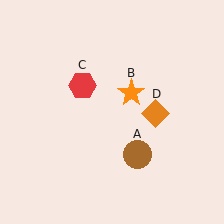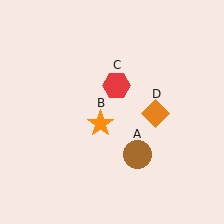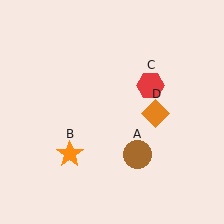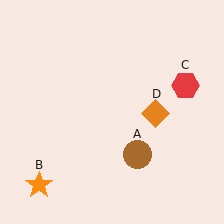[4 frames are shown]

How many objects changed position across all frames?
2 objects changed position: orange star (object B), red hexagon (object C).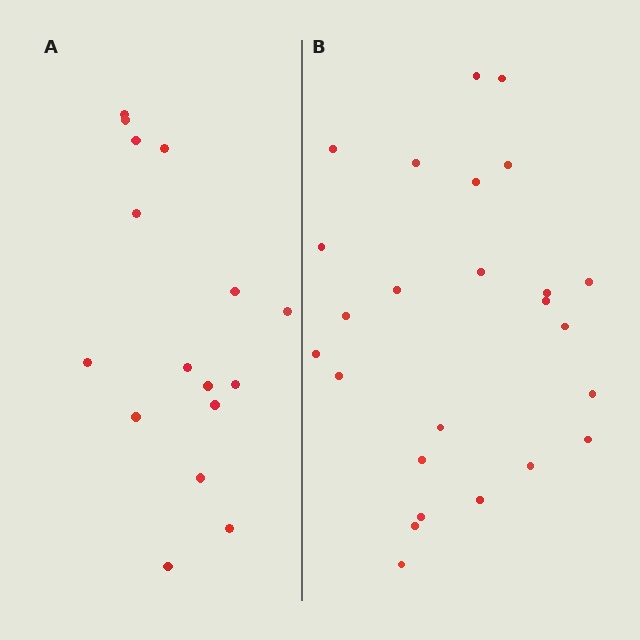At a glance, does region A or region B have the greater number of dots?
Region B (the right region) has more dots.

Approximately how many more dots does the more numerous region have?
Region B has roughly 8 or so more dots than region A.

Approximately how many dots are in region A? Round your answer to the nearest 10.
About 20 dots. (The exact count is 16, which rounds to 20.)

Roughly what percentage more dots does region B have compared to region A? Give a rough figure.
About 55% more.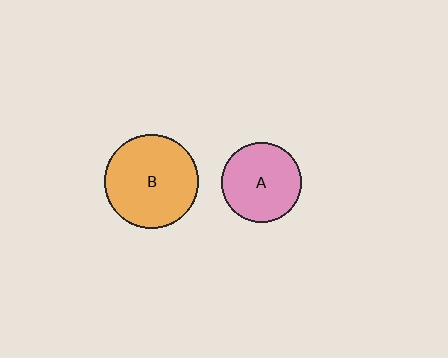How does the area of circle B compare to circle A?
Approximately 1.4 times.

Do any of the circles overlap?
No, none of the circles overlap.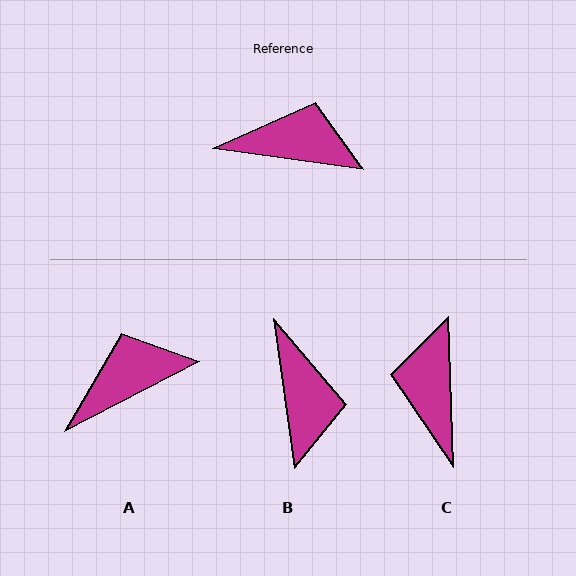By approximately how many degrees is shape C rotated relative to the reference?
Approximately 100 degrees counter-clockwise.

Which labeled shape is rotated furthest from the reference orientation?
C, about 100 degrees away.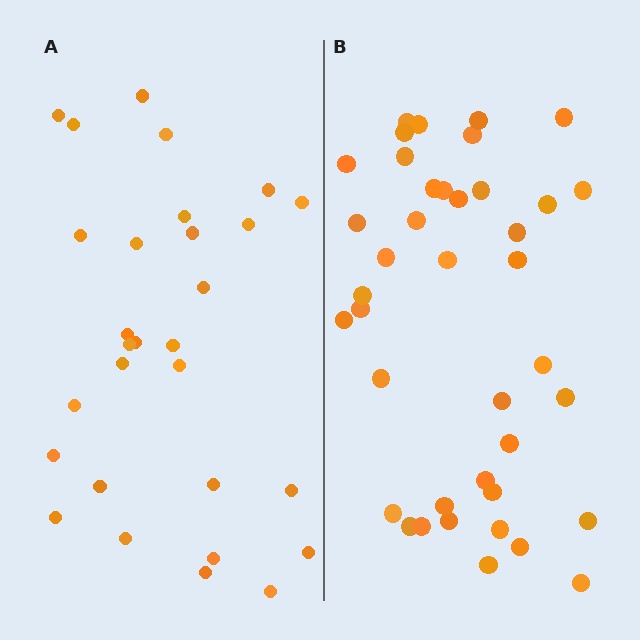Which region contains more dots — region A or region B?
Region B (the right region) has more dots.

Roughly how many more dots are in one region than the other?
Region B has roughly 12 or so more dots than region A.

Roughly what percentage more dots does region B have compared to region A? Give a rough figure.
About 40% more.